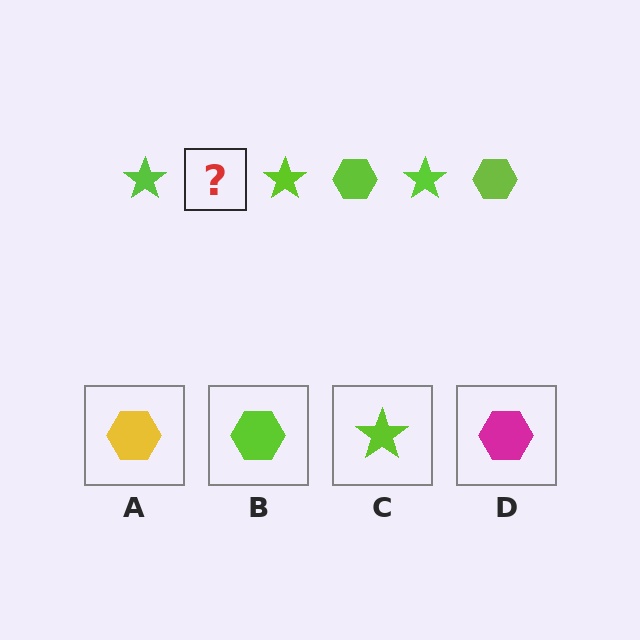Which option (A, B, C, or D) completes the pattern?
B.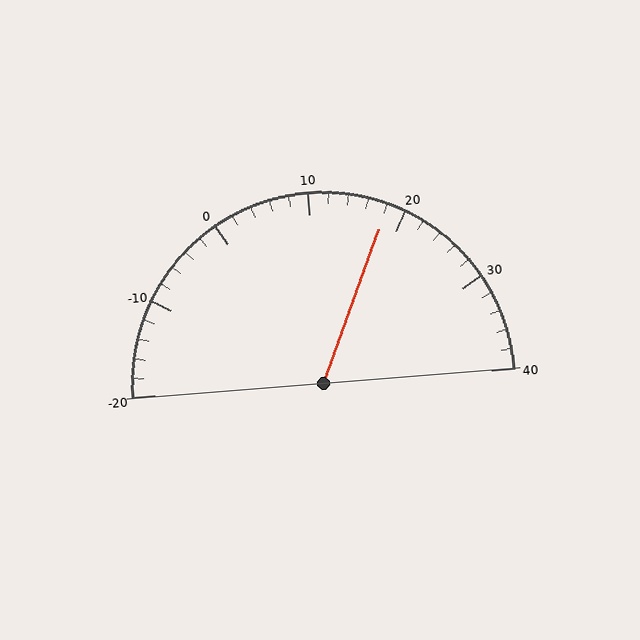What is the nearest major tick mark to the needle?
The nearest major tick mark is 20.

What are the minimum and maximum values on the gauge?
The gauge ranges from -20 to 40.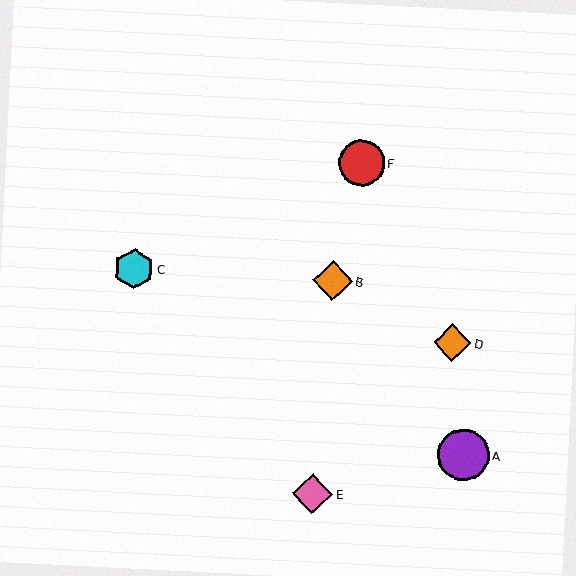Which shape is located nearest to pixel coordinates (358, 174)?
The red circle (labeled F) at (362, 163) is nearest to that location.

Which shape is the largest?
The purple circle (labeled A) is the largest.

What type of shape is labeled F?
Shape F is a red circle.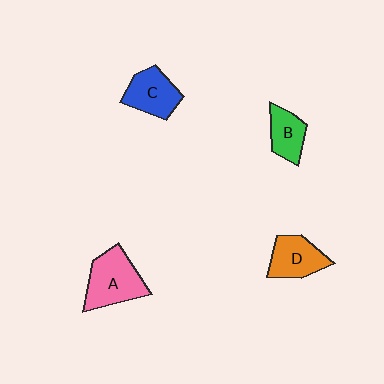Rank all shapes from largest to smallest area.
From largest to smallest: A (pink), C (blue), D (orange), B (green).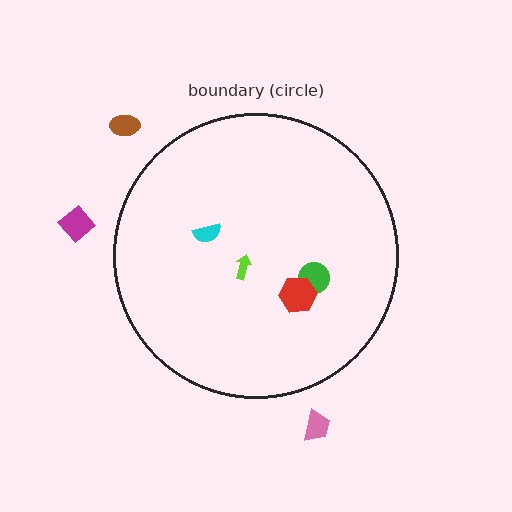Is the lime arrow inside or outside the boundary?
Inside.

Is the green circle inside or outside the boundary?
Inside.